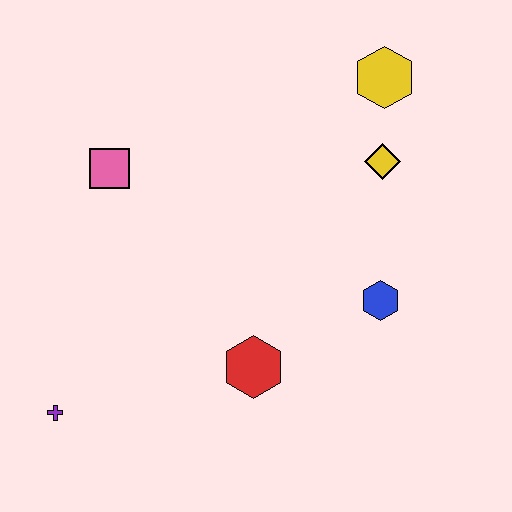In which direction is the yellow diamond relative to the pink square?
The yellow diamond is to the right of the pink square.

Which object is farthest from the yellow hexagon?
The purple cross is farthest from the yellow hexagon.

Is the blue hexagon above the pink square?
No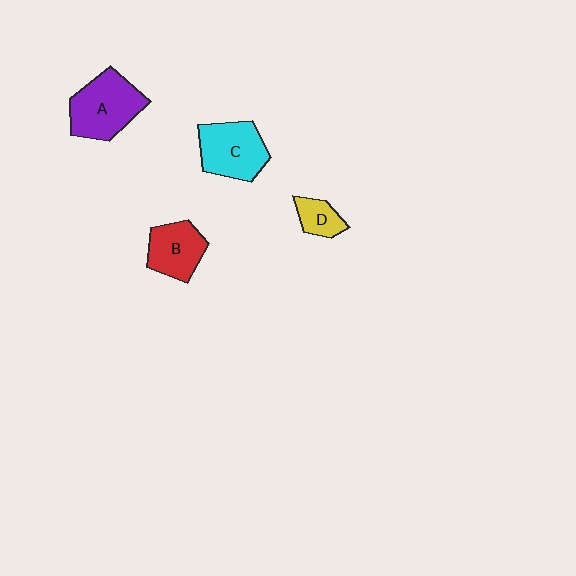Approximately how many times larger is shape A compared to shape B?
Approximately 1.4 times.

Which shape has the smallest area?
Shape D (yellow).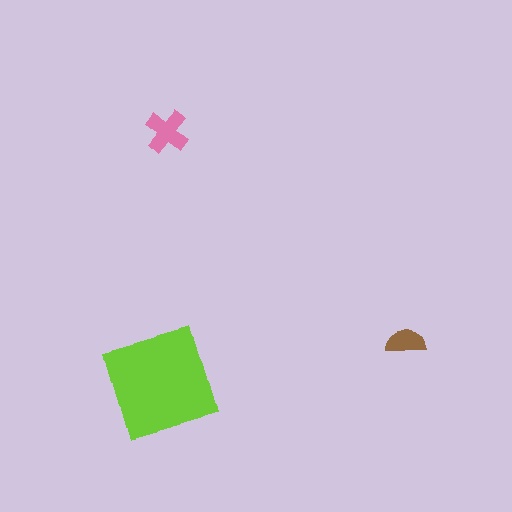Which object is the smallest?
The brown semicircle.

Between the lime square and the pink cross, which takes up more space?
The lime square.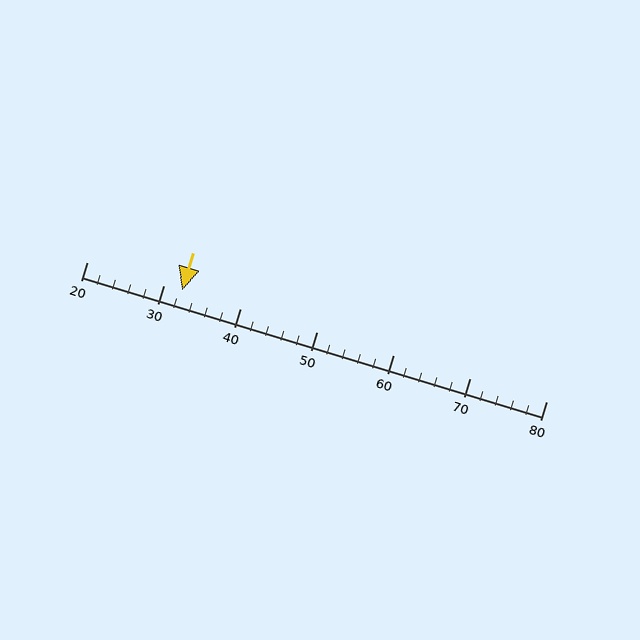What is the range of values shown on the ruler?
The ruler shows values from 20 to 80.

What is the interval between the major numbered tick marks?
The major tick marks are spaced 10 units apart.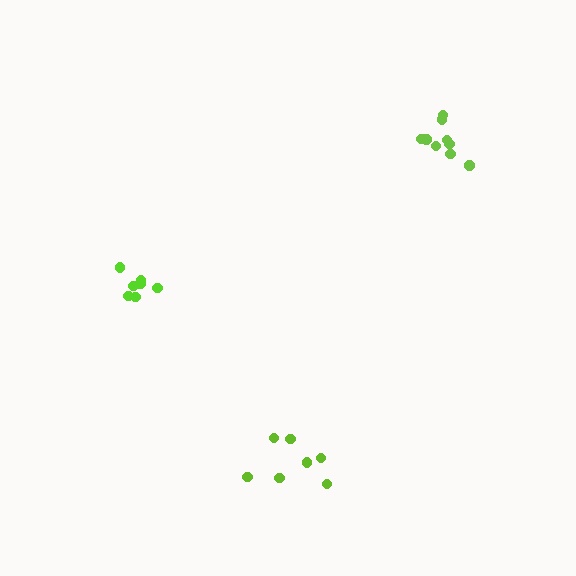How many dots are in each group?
Group 1: 7 dots, Group 2: 7 dots, Group 3: 9 dots (23 total).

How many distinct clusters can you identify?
There are 3 distinct clusters.